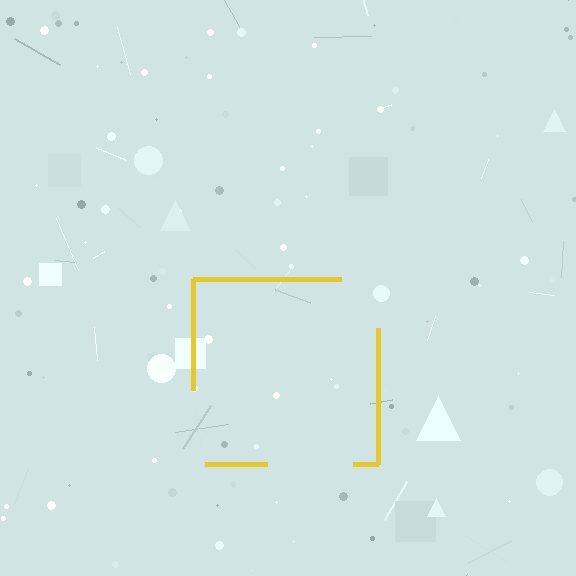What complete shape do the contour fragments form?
The contour fragments form a square.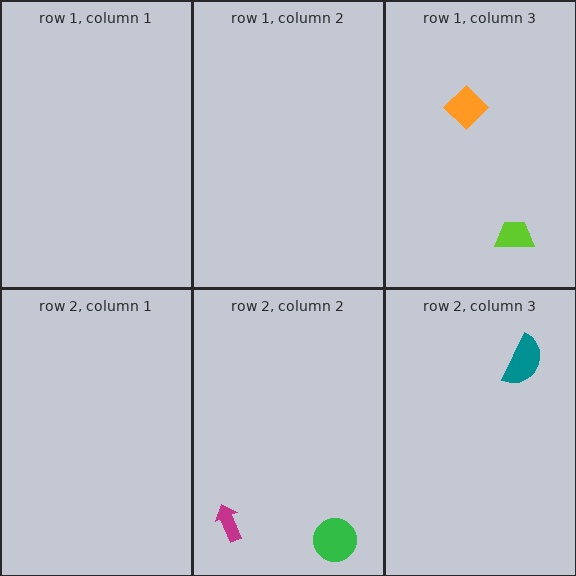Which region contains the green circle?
The row 2, column 2 region.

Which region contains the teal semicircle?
The row 2, column 3 region.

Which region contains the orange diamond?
The row 1, column 3 region.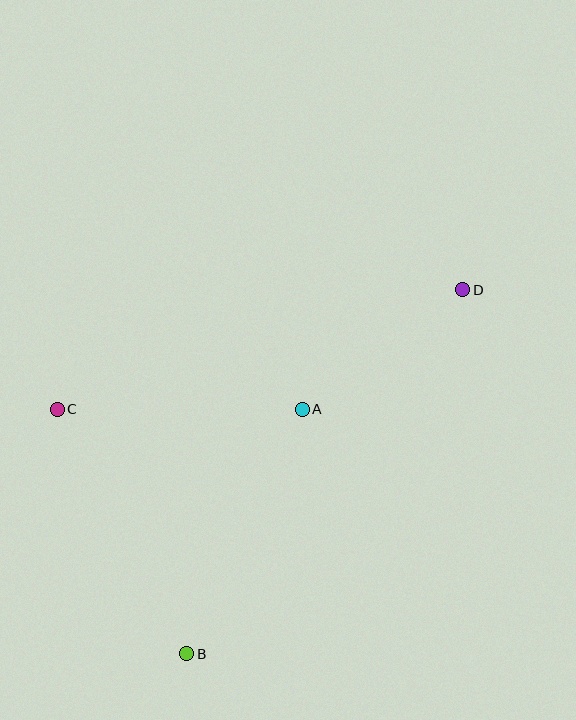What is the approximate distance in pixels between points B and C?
The distance between B and C is approximately 277 pixels.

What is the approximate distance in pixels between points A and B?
The distance between A and B is approximately 270 pixels.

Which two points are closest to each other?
Points A and D are closest to each other.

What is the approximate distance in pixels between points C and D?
The distance between C and D is approximately 423 pixels.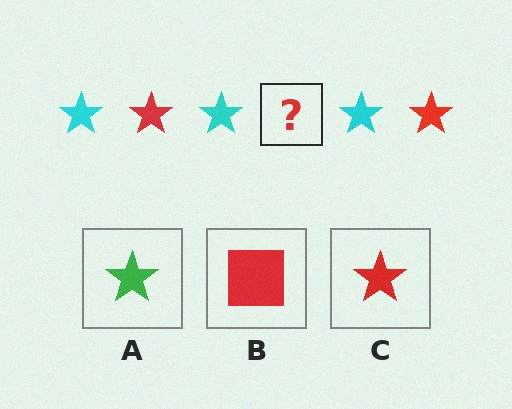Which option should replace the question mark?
Option C.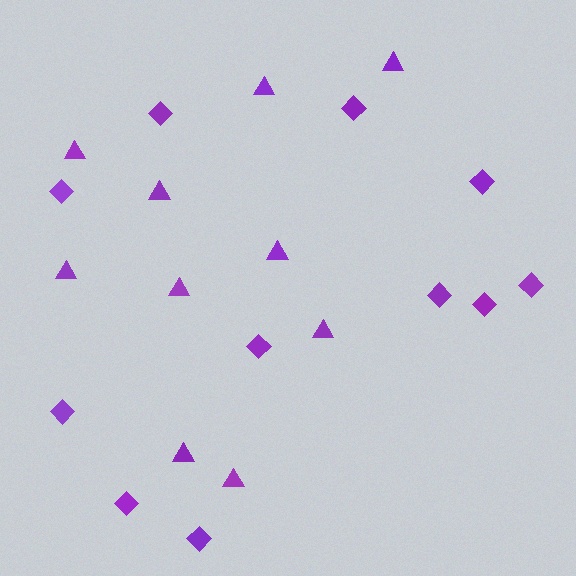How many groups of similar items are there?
There are 2 groups: one group of triangles (10) and one group of diamonds (11).